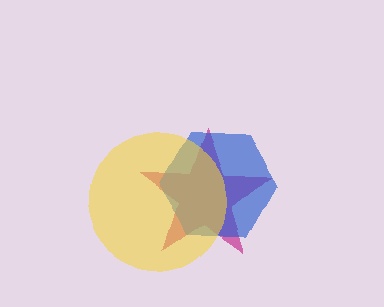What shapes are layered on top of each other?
The layered shapes are: a magenta star, a blue hexagon, a yellow circle.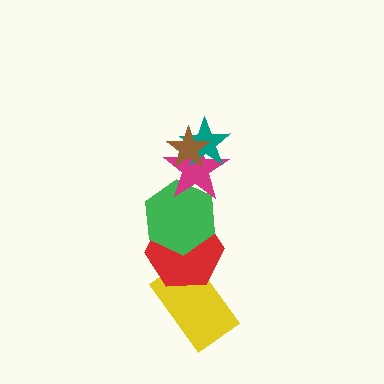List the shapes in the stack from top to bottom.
From top to bottom: the brown star, the teal star, the magenta star, the green hexagon, the red hexagon, the yellow rectangle.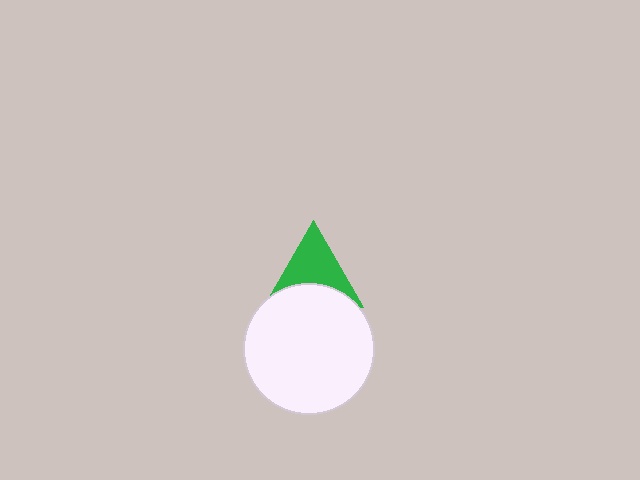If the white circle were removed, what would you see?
You would see the complete green triangle.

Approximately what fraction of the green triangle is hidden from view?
Roughly 38% of the green triangle is hidden behind the white circle.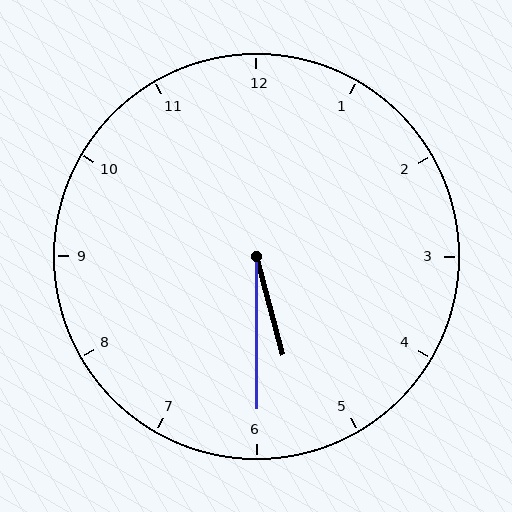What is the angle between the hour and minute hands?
Approximately 15 degrees.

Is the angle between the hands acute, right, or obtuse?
It is acute.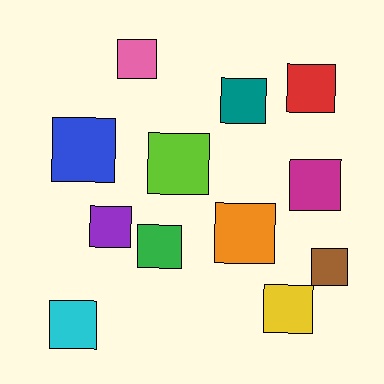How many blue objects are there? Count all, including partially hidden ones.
There is 1 blue object.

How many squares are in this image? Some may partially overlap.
There are 12 squares.